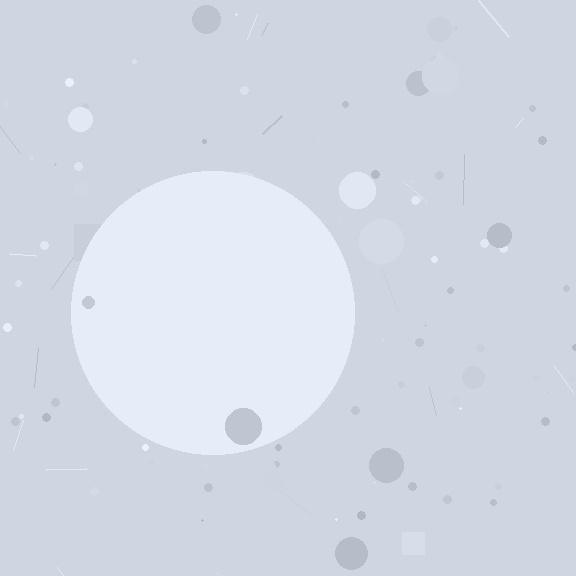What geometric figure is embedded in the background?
A circle is embedded in the background.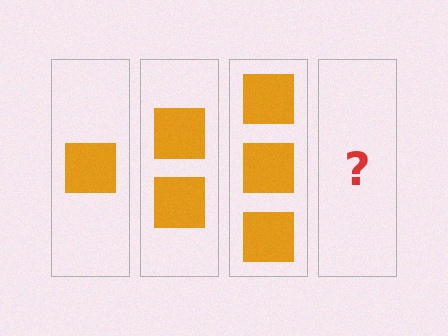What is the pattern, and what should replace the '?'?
The pattern is that each step adds one more square. The '?' should be 4 squares.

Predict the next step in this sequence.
The next step is 4 squares.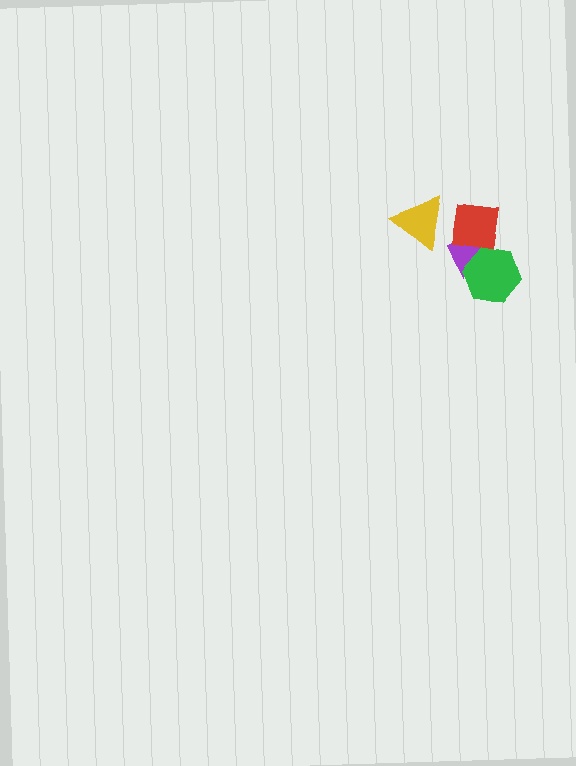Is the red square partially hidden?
Yes, it is partially covered by another shape.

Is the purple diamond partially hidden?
Yes, it is partially covered by another shape.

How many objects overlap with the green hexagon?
2 objects overlap with the green hexagon.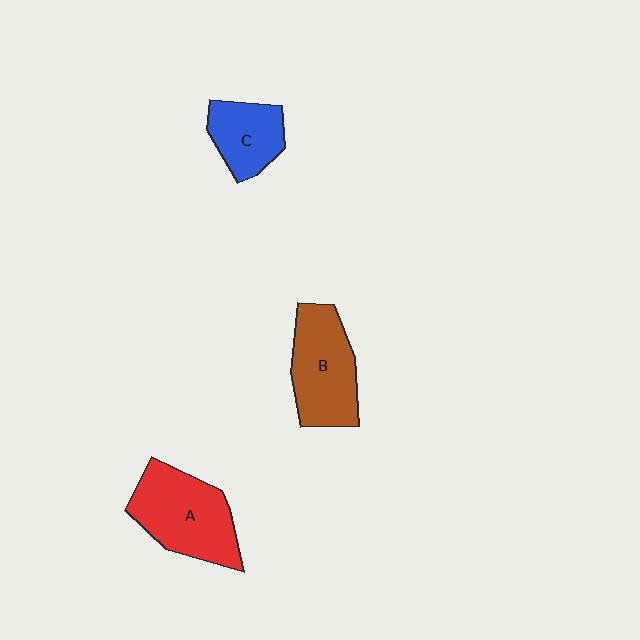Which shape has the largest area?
Shape A (red).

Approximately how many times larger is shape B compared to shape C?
Approximately 1.4 times.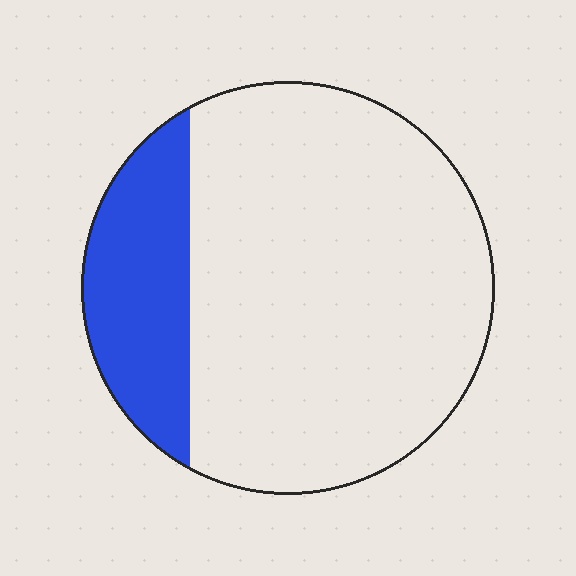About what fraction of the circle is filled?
About one fifth (1/5).